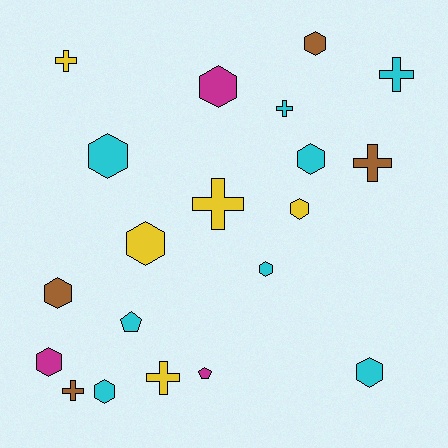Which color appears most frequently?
Cyan, with 8 objects.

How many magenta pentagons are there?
There is 1 magenta pentagon.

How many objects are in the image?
There are 20 objects.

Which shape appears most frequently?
Hexagon, with 11 objects.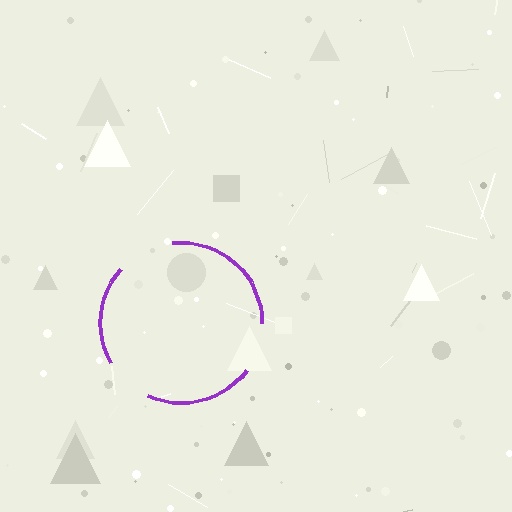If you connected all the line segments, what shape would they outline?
They would outline a circle.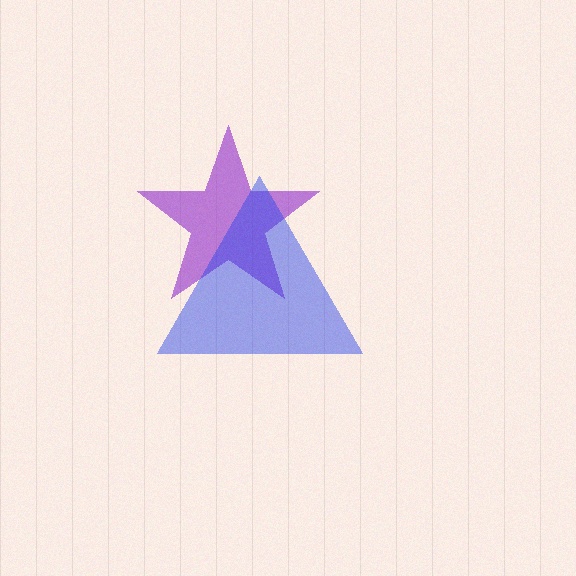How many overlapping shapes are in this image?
There are 2 overlapping shapes in the image.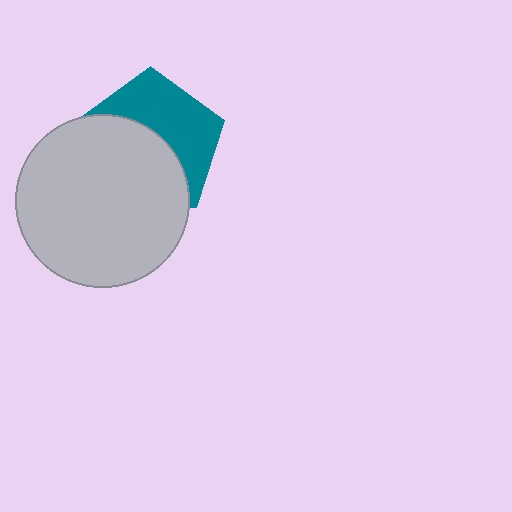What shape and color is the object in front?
The object in front is a light gray circle.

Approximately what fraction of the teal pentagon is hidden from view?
Roughly 53% of the teal pentagon is hidden behind the light gray circle.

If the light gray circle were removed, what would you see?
You would see the complete teal pentagon.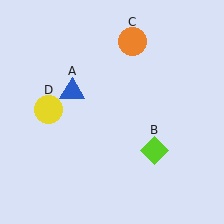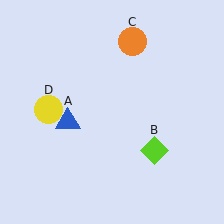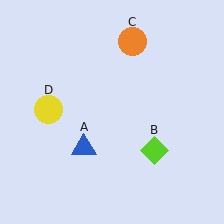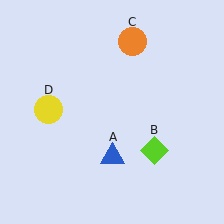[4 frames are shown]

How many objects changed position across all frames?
1 object changed position: blue triangle (object A).